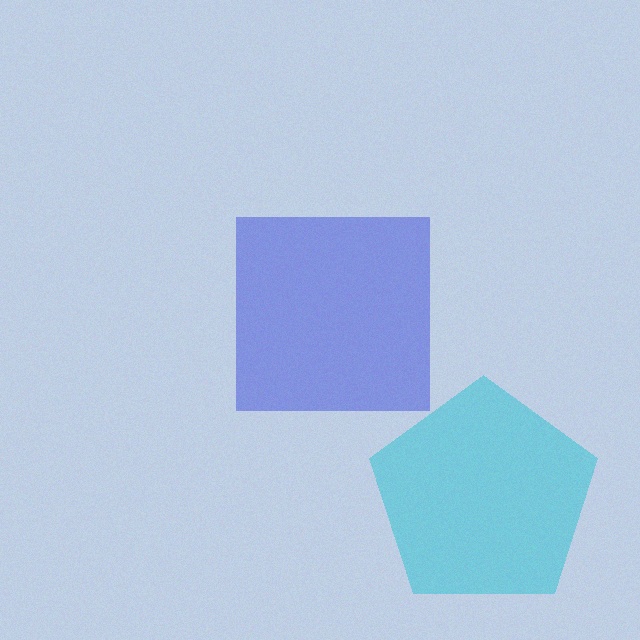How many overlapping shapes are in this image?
There are 2 overlapping shapes in the image.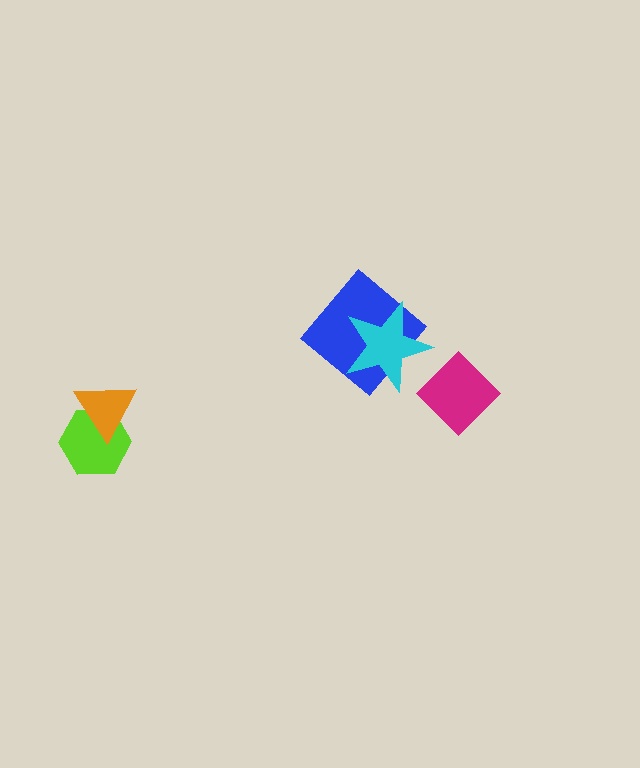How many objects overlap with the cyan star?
1 object overlaps with the cyan star.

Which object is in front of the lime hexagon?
The orange triangle is in front of the lime hexagon.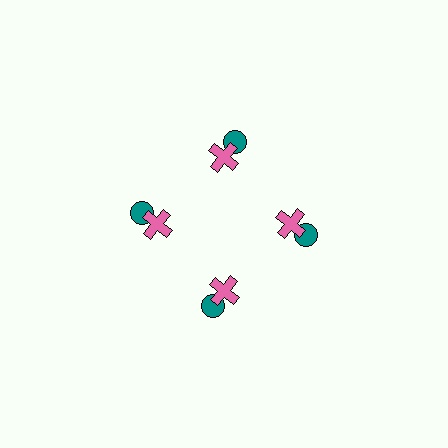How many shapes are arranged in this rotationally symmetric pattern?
There are 8 shapes, arranged in 4 groups of 2.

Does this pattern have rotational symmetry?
Yes, this pattern has 4-fold rotational symmetry. It looks the same after rotating 90 degrees around the center.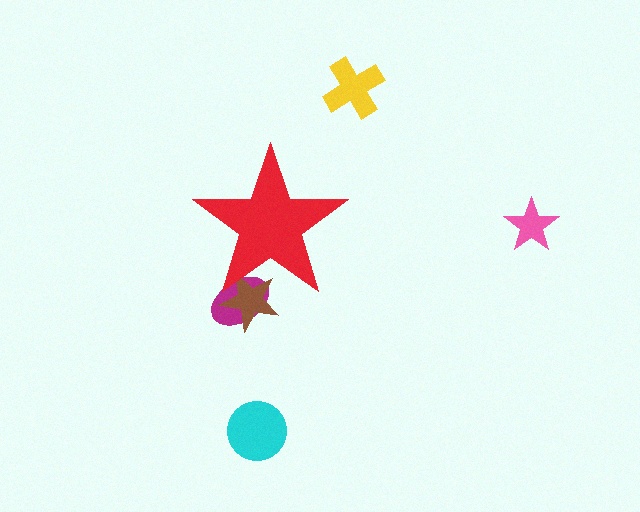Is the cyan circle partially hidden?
No, the cyan circle is fully visible.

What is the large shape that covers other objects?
A red star.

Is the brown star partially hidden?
Yes, the brown star is partially hidden behind the red star.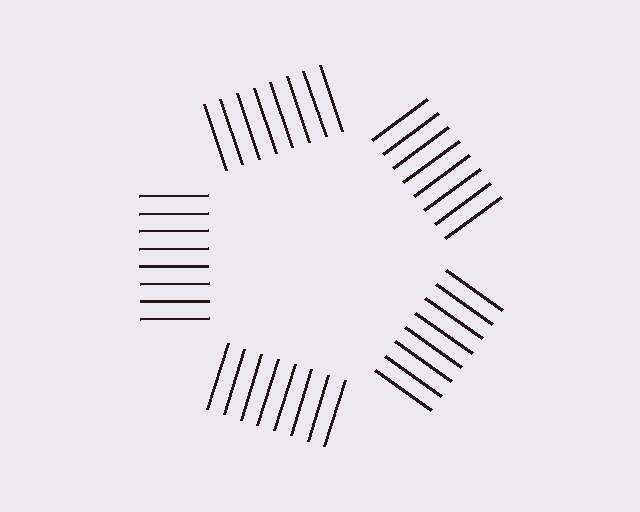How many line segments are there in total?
40 — 8 along each of the 5 edges.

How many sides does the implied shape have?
5 sides — the line-ends trace a pentagon.